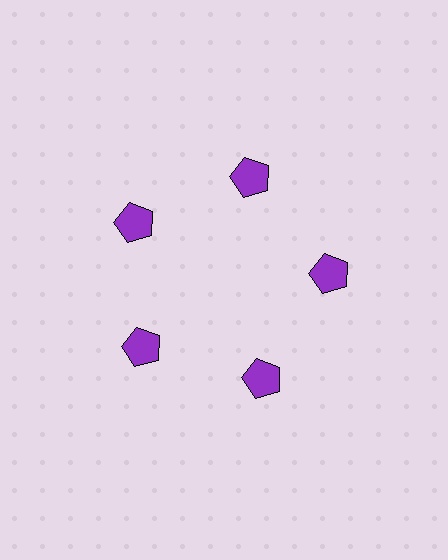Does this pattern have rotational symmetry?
Yes, this pattern has 5-fold rotational symmetry. It looks the same after rotating 72 degrees around the center.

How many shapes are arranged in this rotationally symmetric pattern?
There are 5 shapes, arranged in 5 groups of 1.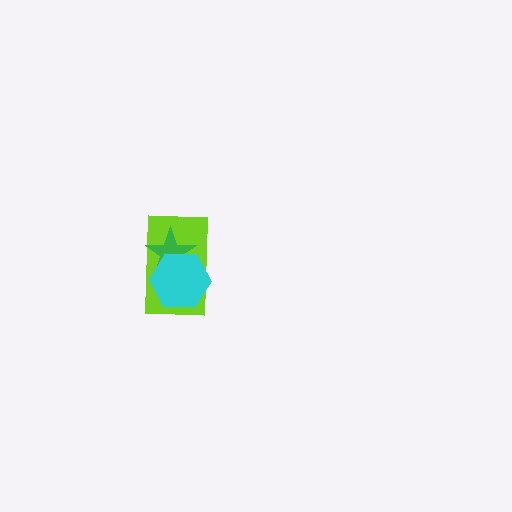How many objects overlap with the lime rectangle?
2 objects overlap with the lime rectangle.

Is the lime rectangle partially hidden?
Yes, it is partially covered by another shape.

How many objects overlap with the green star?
2 objects overlap with the green star.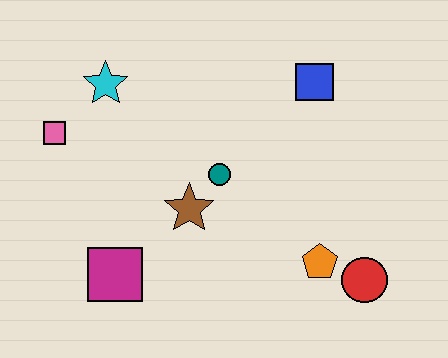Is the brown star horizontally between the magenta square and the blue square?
Yes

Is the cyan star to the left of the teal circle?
Yes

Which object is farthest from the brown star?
The red circle is farthest from the brown star.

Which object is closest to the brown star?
The teal circle is closest to the brown star.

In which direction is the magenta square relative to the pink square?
The magenta square is below the pink square.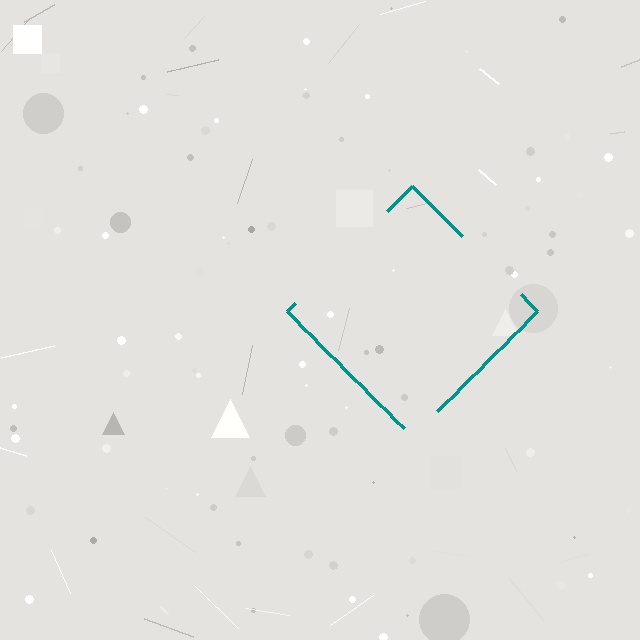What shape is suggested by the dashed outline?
The dashed outline suggests a diamond.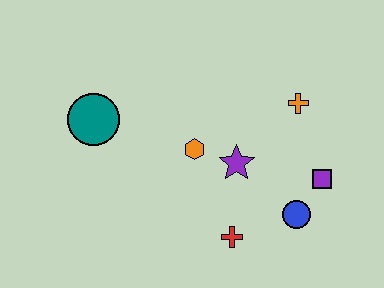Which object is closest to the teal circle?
The orange hexagon is closest to the teal circle.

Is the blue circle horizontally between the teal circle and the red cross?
No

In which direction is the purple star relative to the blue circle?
The purple star is to the left of the blue circle.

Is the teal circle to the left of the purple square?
Yes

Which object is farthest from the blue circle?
The teal circle is farthest from the blue circle.